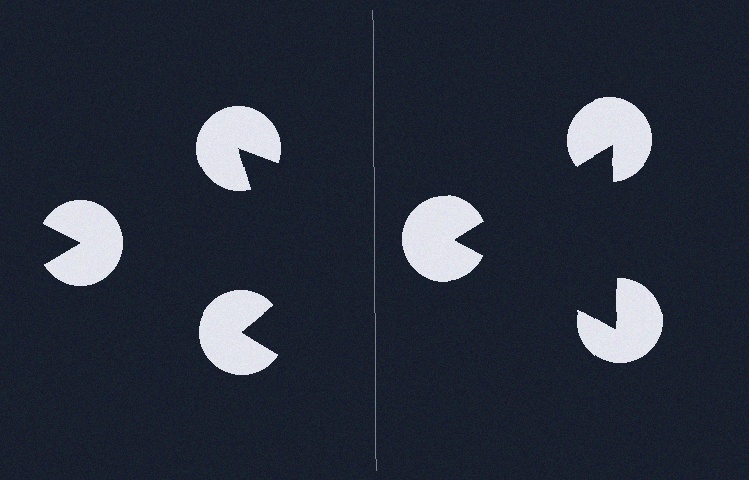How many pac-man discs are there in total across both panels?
6 — 3 on each side.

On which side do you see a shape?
An illusory triangle appears on the right side. On the left side the wedge cuts are rotated, so no coherent shape forms.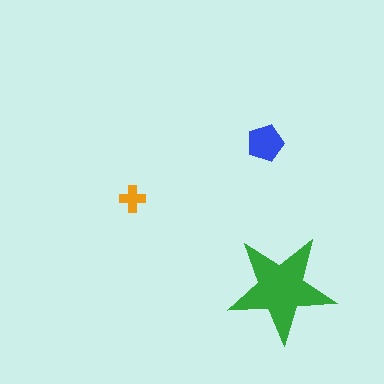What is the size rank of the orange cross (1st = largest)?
3rd.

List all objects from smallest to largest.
The orange cross, the blue pentagon, the green star.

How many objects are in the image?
There are 3 objects in the image.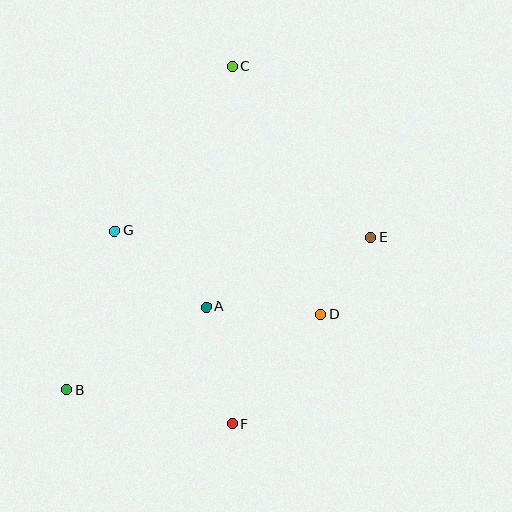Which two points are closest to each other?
Points D and E are closest to each other.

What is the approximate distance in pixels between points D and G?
The distance between D and G is approximately 223 pixels.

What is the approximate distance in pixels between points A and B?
The distance between A and B is approximately 162 pixels.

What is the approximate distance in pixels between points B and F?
The distance between B and F is approximately 169 pixels.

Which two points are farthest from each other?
Points B and C are farthest from each other.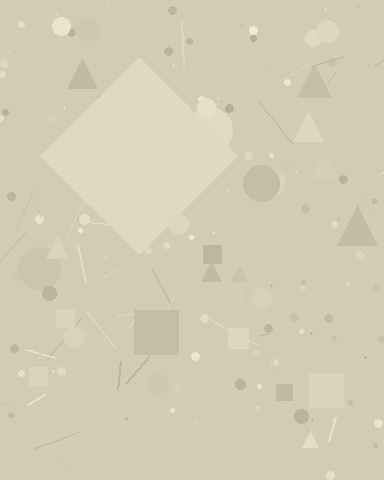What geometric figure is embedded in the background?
A diamond is embedded in the background.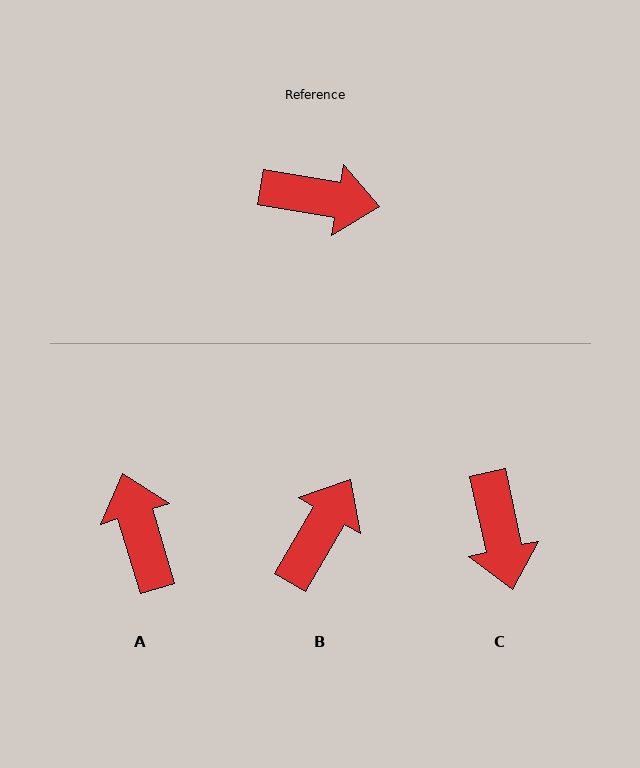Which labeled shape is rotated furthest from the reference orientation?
A, about 116 degrees away.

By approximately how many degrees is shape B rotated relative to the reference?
Approximately 69 degrees counter-clockwise.